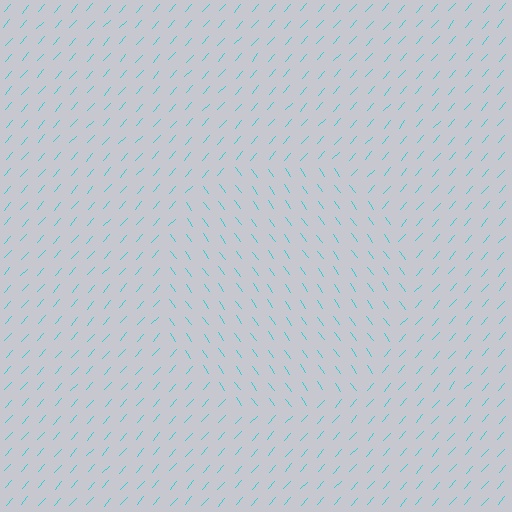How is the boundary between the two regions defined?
The boundary is defined purely by a change in line orientation (approximately 77 degrees difference). All lines are the same color and thickness.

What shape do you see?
I see a circle.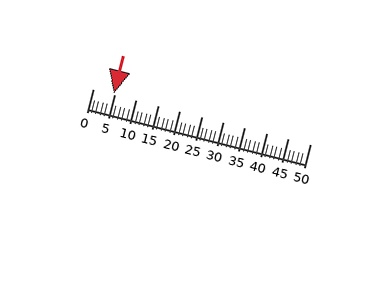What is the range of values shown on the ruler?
The ruler shows values from 0 to 50.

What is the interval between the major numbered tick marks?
The major tick marks are spaced 5 units apart.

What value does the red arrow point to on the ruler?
The red arrow points to approximately 5.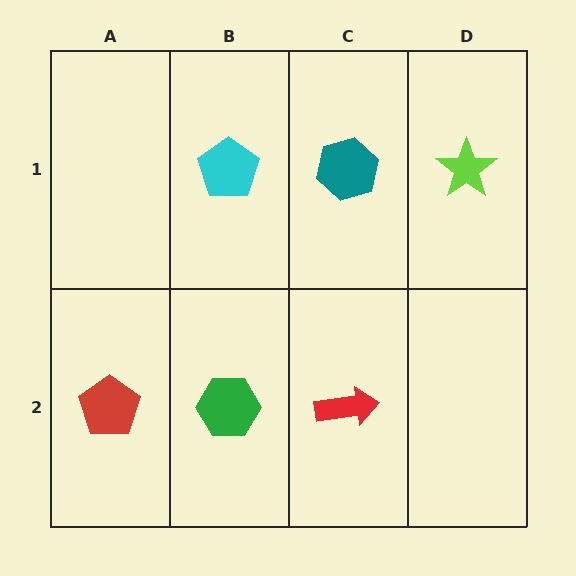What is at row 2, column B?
A green hexagon.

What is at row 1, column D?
A lime star.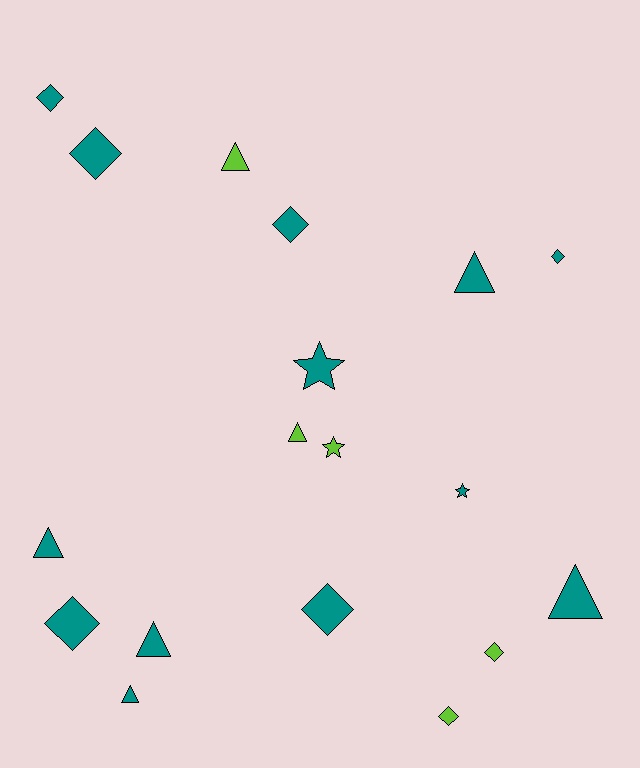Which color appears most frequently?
Teal, with 13 objects.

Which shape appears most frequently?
Diamond, with 8 objects.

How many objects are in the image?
There are 18 objects.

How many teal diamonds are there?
There are 6 teal diamonds.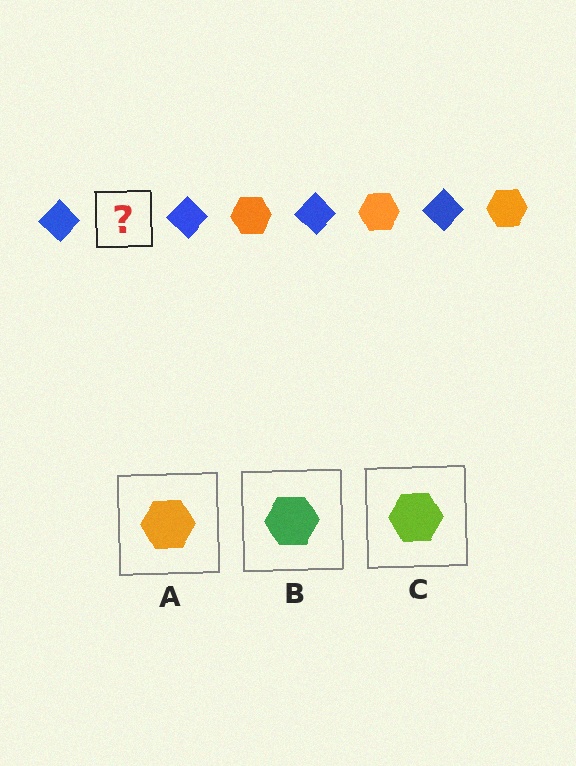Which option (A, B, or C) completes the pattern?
A.